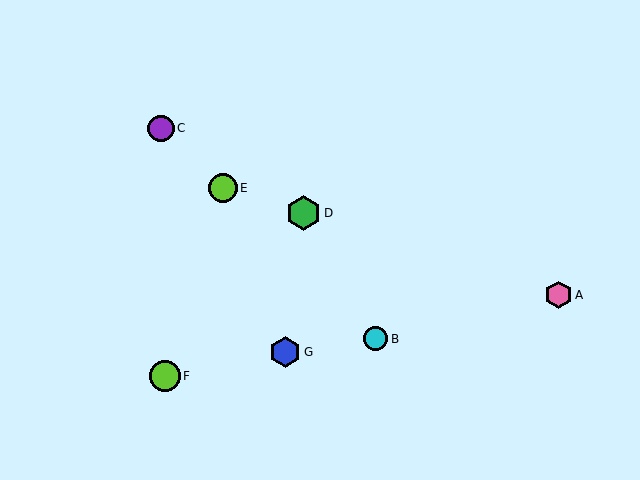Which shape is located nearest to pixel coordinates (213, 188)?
The lime circle (labeled E) at (223, 188) is nearest to that location.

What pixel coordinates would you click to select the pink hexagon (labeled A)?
Click at (559, 295) to select the pink hexagon A.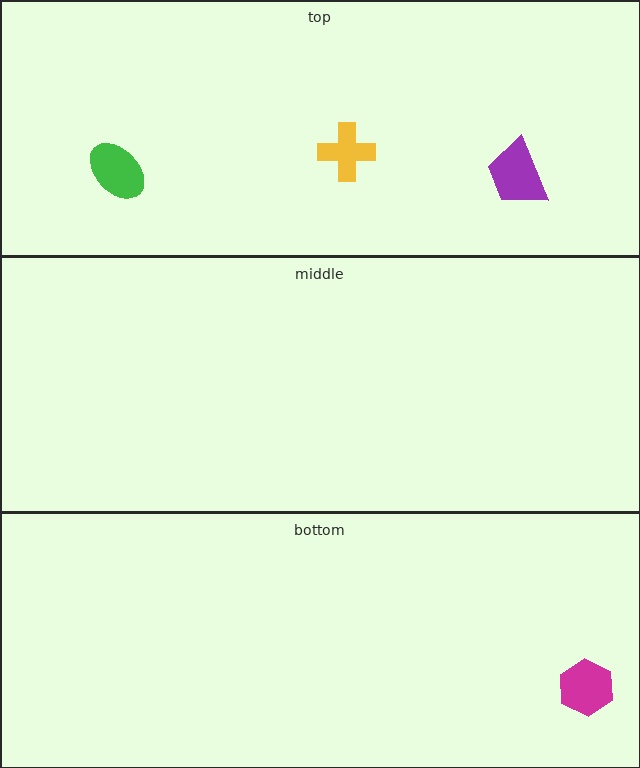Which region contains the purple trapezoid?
The top region.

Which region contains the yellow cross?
The top region.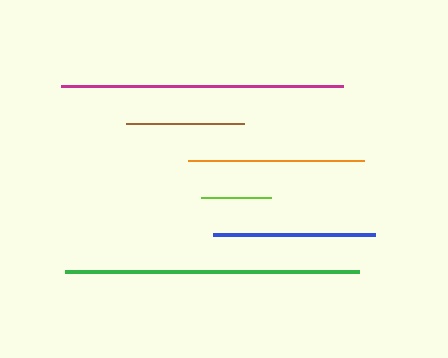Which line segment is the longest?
The green line is the longest at approximately 294 pixels.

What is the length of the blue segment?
The blue segment is approximately 162 pixels long.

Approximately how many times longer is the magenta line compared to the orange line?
The magenta line is approximately 1.6 times the length of the orange line.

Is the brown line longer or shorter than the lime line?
The brown line is longer than the lime line.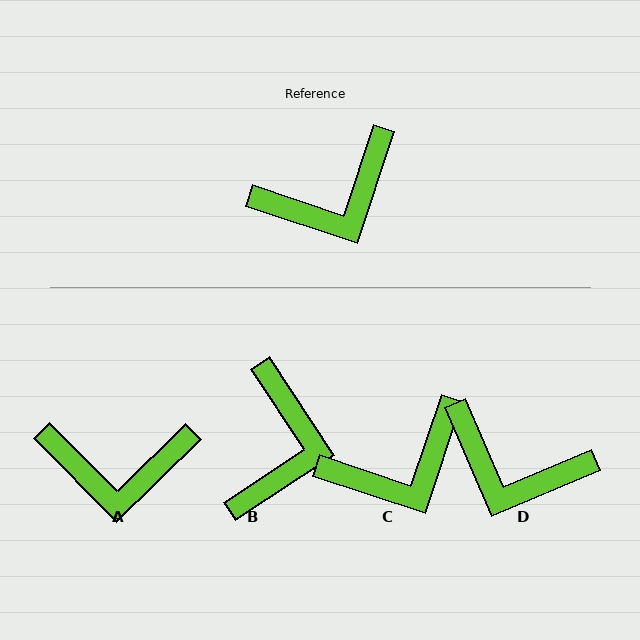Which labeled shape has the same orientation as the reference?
C.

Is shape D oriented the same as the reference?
No, it is off by about 49 degrees.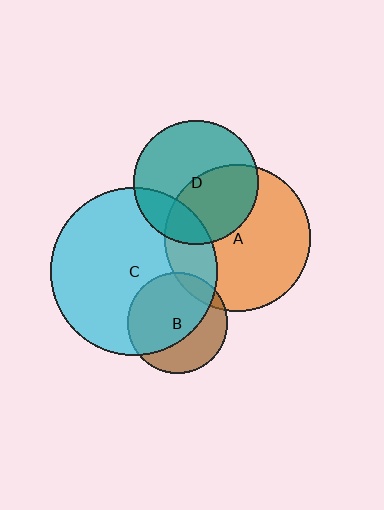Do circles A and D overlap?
Yes.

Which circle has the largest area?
Circle C (cyan).